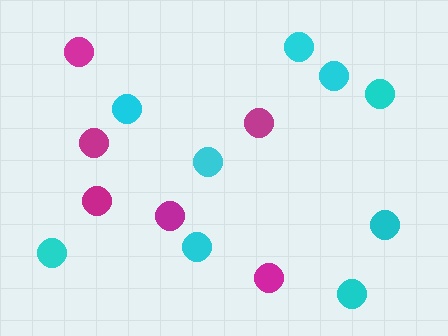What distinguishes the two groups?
There are 2 groups: one group of magenta circles (6) and one group of cyan circles (9).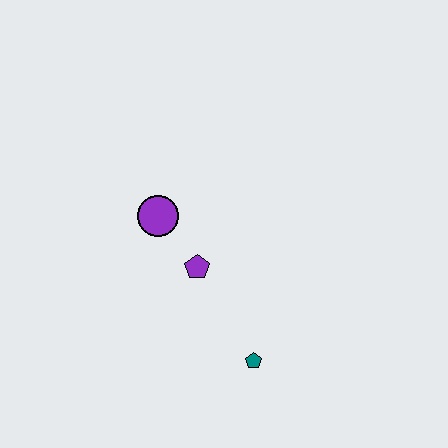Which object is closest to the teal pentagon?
The purple pentagon is closest to the teal pentagon.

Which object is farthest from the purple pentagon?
The teal pentagon is farthest from the purple pentagon.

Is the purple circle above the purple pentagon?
Yes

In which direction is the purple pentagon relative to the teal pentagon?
The purple pentagon is above the teal pentagon.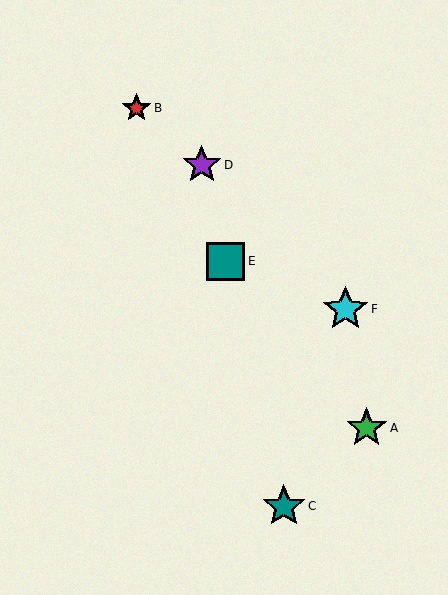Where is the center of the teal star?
The center of the teal star is at (284, 506).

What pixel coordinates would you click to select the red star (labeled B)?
Click at (136, 108) to select the red star B.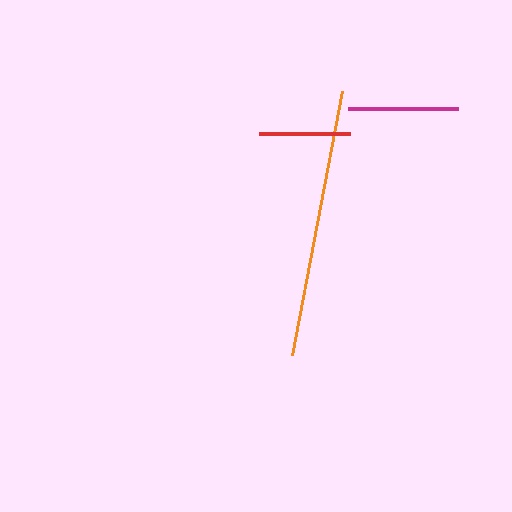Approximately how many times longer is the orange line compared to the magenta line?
The orange line is approximately 2.4 times the length of the magenta line.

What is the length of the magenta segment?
The magenta segment is approximately 110 pixels long.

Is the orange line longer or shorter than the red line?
The orange line is longer than the red line.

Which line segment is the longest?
The orange line is the longest at approximately 269 pixels.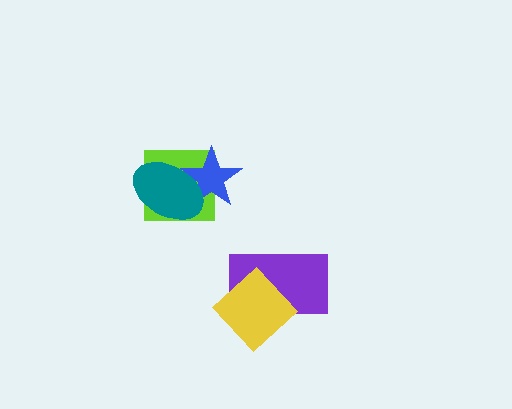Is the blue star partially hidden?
Yes, it is partially covered by another shape.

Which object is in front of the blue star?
The teal ellipse is in front of the blue star.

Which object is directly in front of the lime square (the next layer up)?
The blue star is directly in front of the lime square.